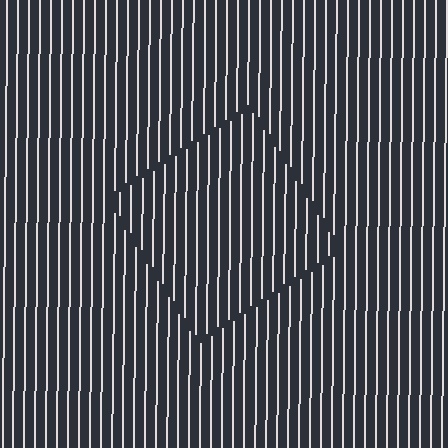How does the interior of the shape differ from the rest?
The interior of the shape contains the same grating, shifted by half a period — the contour is defined by the phase discontinuity where line-ends from the inner and outer gratings abut.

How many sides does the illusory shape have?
4 sides — the line-ends trace a square.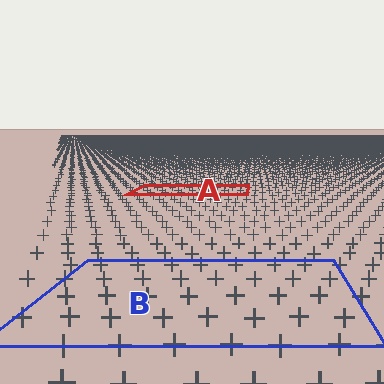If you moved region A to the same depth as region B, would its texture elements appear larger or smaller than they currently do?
They would appear larger. At a closer depth, the same texture elements are projected at a bigger on-screen size.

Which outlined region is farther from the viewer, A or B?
Region A is farther from the viewer — the texture elements inside it appear smaller and more densely packed.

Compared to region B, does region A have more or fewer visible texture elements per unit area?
Region A has more texture elements per unit area — they are packed more densely because it is farther away.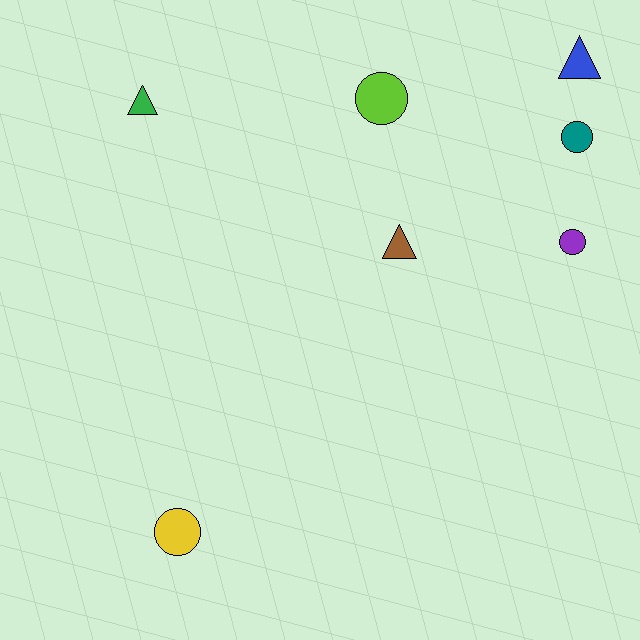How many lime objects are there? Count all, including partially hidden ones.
There is 1 lime object.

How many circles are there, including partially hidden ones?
There are 4 circles.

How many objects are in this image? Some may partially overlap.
There are 7 objects.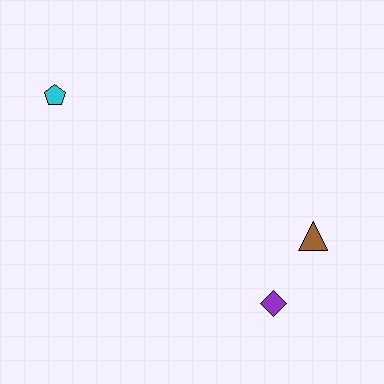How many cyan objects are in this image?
There is 1 cyan object.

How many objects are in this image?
There are 3 objects.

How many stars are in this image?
There are no stars.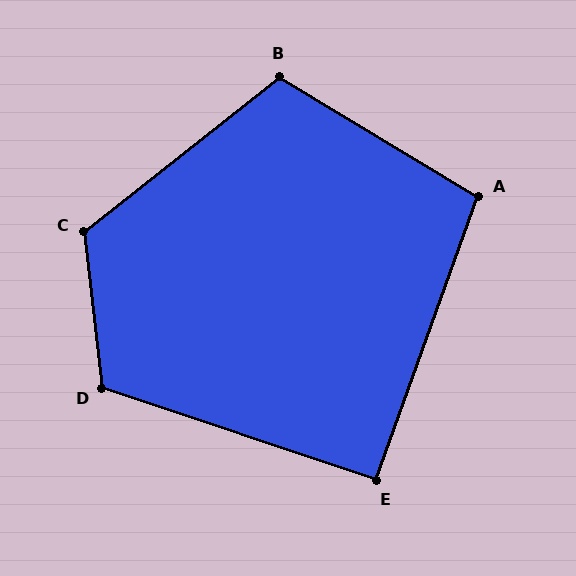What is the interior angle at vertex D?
Approximately 115 degrees (obtuse).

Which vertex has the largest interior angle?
C, at approximately 122 degrees.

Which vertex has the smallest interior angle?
E, at approximately 91 degrees.